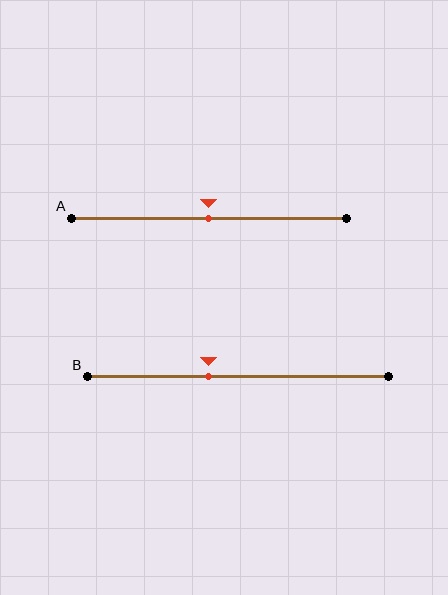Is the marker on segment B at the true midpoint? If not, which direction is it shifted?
No, the marker on segment B is shifted to the left by about 10% of the segment length.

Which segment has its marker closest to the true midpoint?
Segment A has its marker closest to the true midpoint.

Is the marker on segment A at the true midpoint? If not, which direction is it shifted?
Yes, the marker on segment A is at the true midpoint.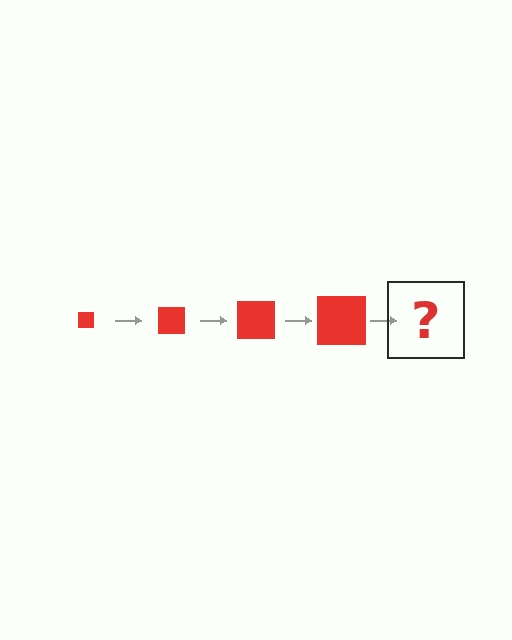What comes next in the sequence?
The next element should be a red square, larger than the previous one.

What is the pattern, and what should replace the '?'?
The pattern is that the square gets progressively larger each step. The '?' should be a red square, larger than the previous one.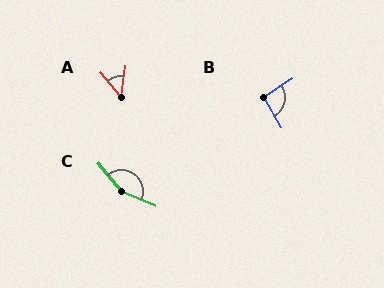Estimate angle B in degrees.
Approximately 93 degrees.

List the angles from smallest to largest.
A (47°), B (93°), C (152°).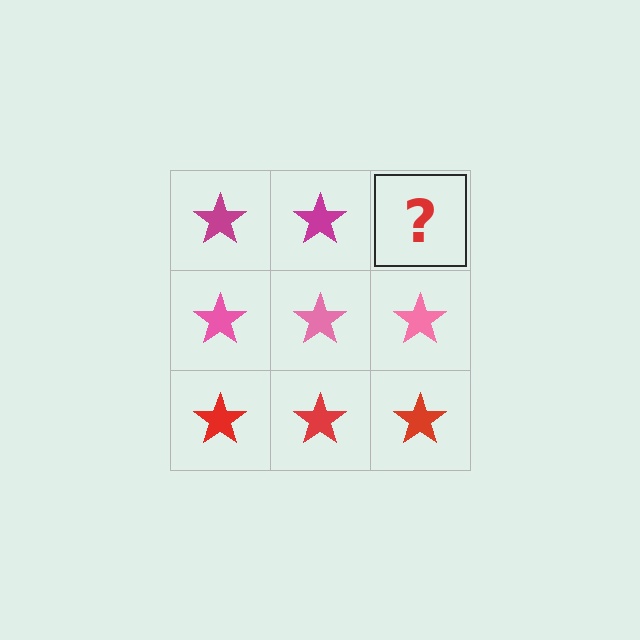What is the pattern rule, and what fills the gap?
The rule is that each row has a consistent color. The gap should be filled with a magenta star.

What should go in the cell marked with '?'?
The missing cell should contain a magenta star.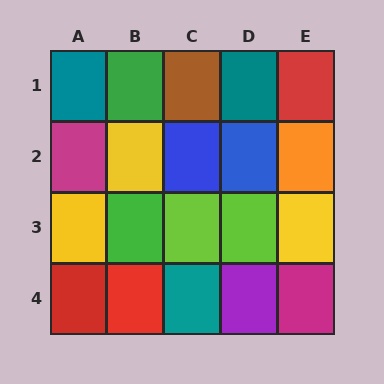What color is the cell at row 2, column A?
Magenta.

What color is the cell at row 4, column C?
Teal.